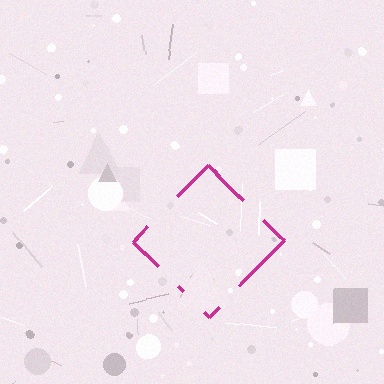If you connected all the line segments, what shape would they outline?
They would outline a diamond.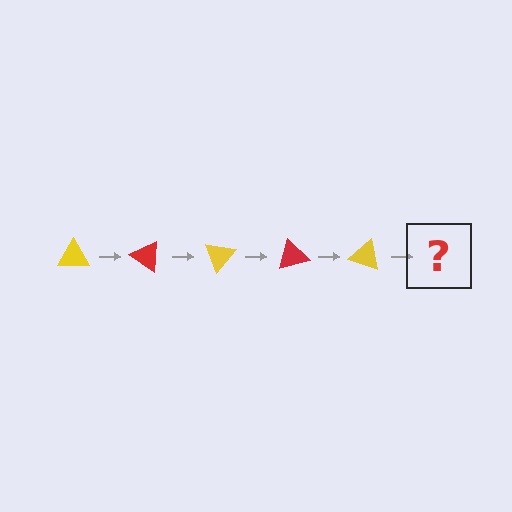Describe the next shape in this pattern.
It should be a red triangle, rotated 175 degrees from the start.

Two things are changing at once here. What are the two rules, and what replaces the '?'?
The two rules are that it rotates 35 degrees each step and the color cycles through yellow and red. The '?' should be a red triangle, rotated 175 degrees from the start.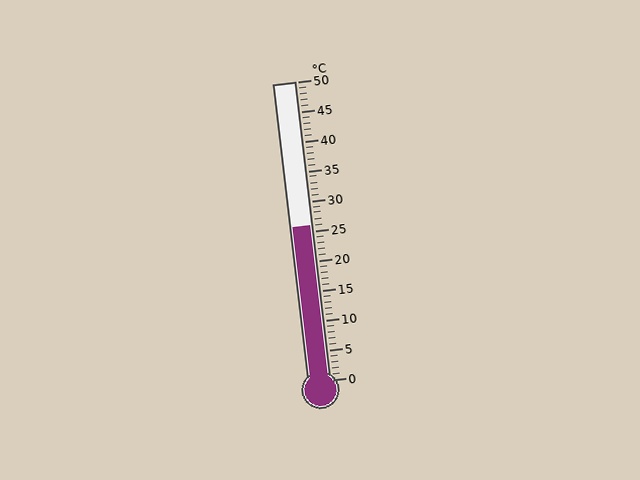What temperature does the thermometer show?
The thermometer shows approximately 26°C.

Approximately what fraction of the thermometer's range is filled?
The thermometer is filled to approximately 50% of its range.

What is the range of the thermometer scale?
The thermometer scale ranges from 0°C to 50°C.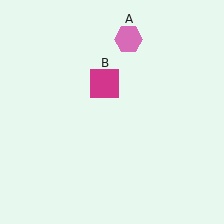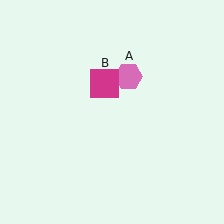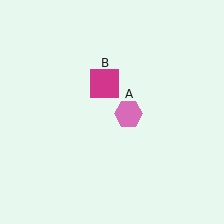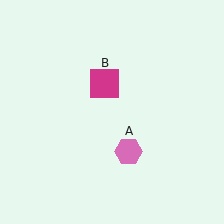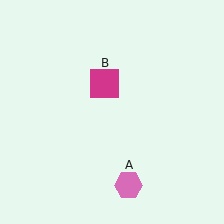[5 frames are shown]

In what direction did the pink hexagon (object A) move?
The pink hexagon (object A) moved down.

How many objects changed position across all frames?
1 object changed position: pink hexagon (object A).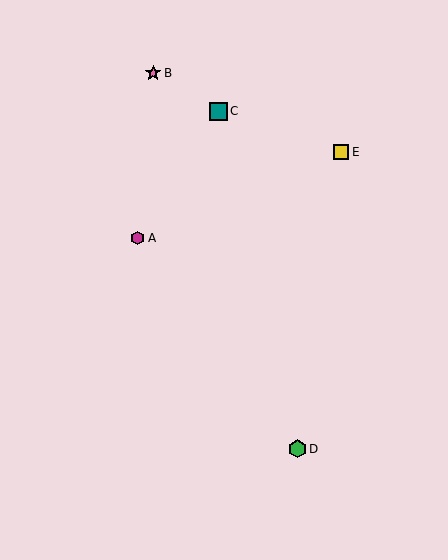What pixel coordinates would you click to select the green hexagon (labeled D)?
Click at (297, 449) to select the green hexagon D.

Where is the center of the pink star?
The center of the pink star is at (153, 73).